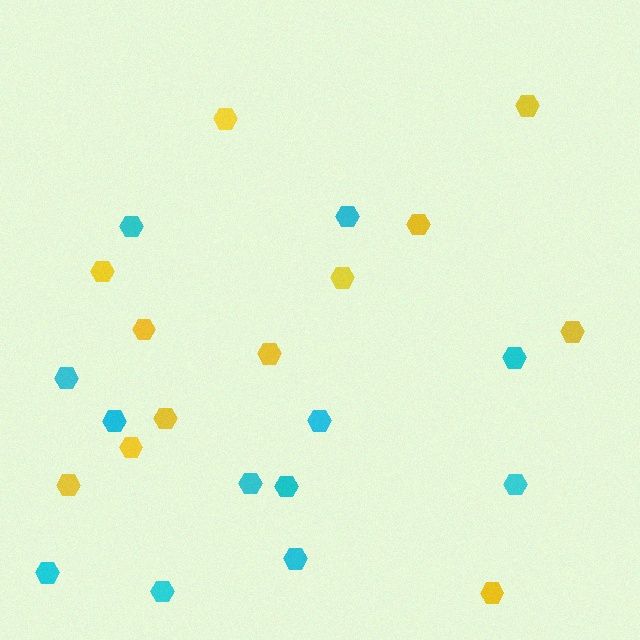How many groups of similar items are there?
There are 2 groups: one group of cyan hexagons (12) and one group of yellow hexagons (12).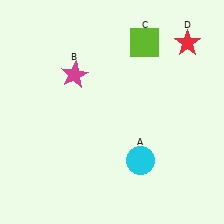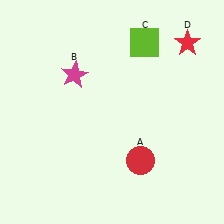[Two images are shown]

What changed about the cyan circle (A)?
In Image 1, A is cyan. In Image 2, it changed to red.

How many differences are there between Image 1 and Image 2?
There is 1 difference between the two images.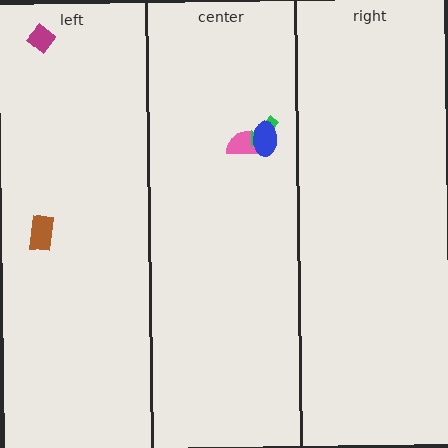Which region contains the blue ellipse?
The center region.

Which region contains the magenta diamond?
The left region.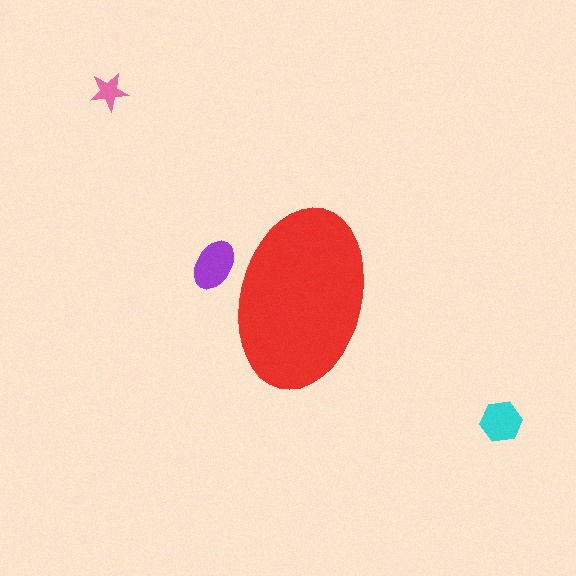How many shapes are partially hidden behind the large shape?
1 shape is partially hidden.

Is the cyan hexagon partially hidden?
No, the cyan hexagon is fully visible.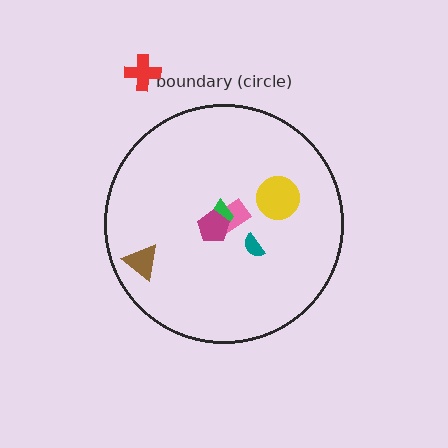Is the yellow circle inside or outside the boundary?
Inside.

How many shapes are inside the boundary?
6 inside, 1 outside.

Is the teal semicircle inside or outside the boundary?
Inside.